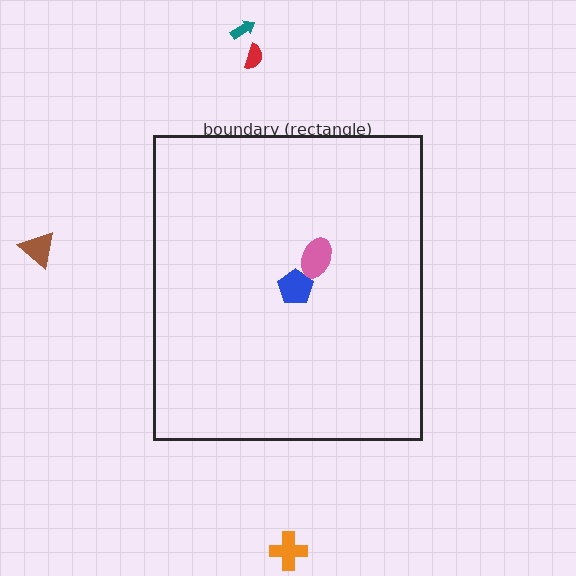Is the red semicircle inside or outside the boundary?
Outside.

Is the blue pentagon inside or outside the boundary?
Inside.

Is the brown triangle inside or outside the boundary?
Outside.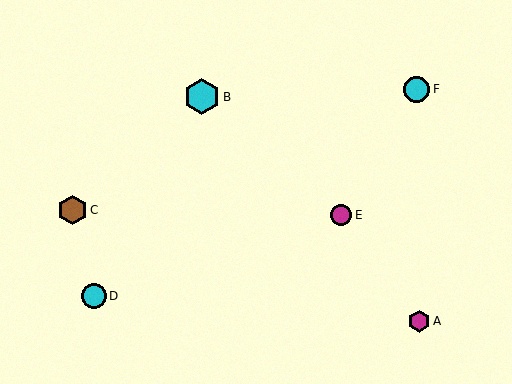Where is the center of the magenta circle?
The center of the magenta circle is at (341, 215).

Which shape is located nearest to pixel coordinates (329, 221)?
The magenta circle (labeled E) at (341, 215) is nearest to that location.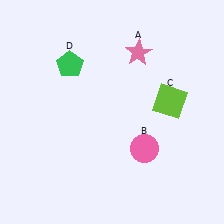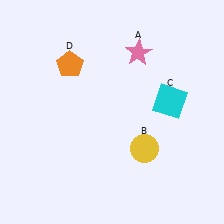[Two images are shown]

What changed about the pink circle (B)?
In Image 1, B is pink. In Image 2, it changed to yellow.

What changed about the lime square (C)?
In Image 1, C is lime. In Image 2, it changed to cyan.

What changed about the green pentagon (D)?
In Image 1, D is green. In Image 2, it changed to orange.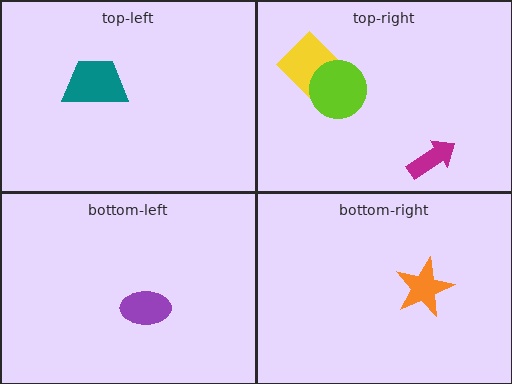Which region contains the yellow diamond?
The top-right region.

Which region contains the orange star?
The bottom-right region.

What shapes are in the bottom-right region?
The orange star.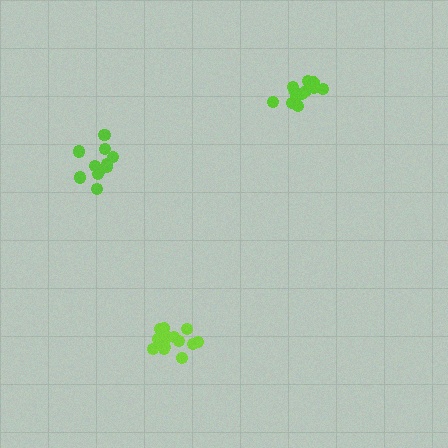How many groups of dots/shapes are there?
There are 3 groups.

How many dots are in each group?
Group 1: 14 dots, Group 2: 13 dots, Group 3: 11 dots (38 total).